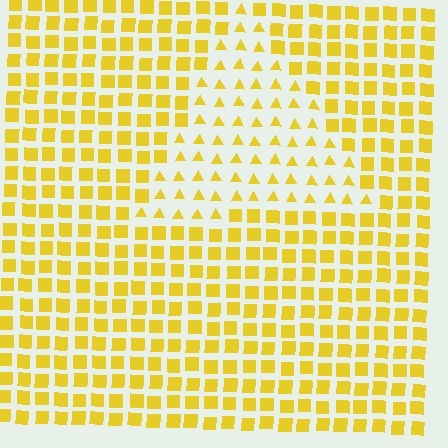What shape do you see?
I see a triangle.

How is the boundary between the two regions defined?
The boundary is defined by a change in element shape: triangles inside vs. squares outside. All elements share the same color and spacing.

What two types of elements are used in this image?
The image uses triangles inside the triangle region and squares outside it.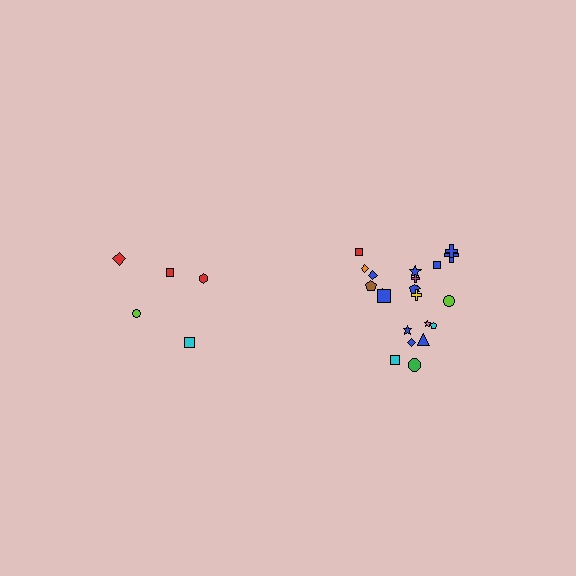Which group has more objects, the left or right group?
The right group.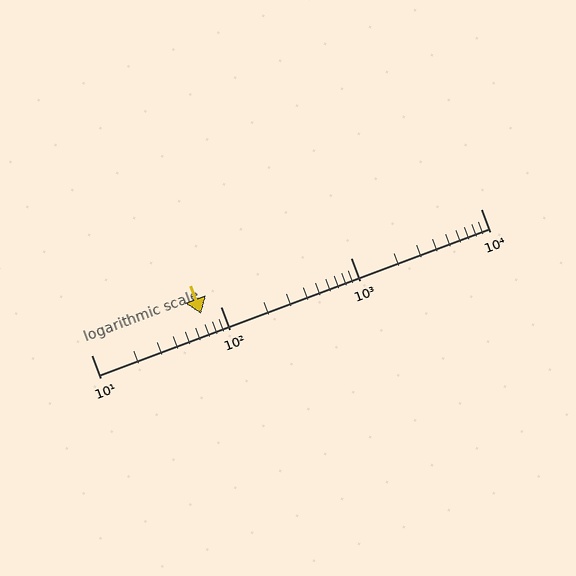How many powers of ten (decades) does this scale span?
The scale spans 3 decades, from 10 to 10000.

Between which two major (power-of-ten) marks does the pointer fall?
The pointer is between 10 and 100.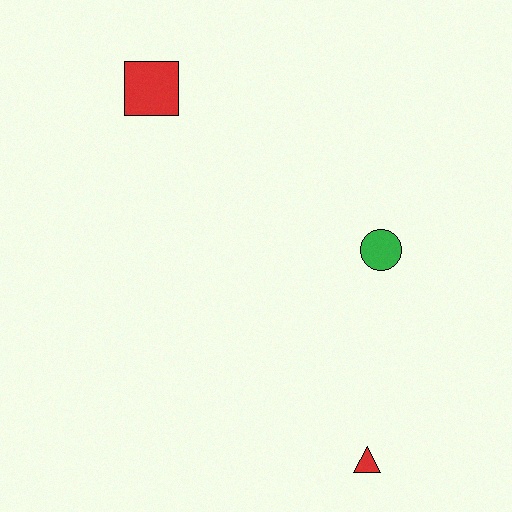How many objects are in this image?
There are 3 objects.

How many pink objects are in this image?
There are no pink objects.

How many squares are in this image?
There is 1 square.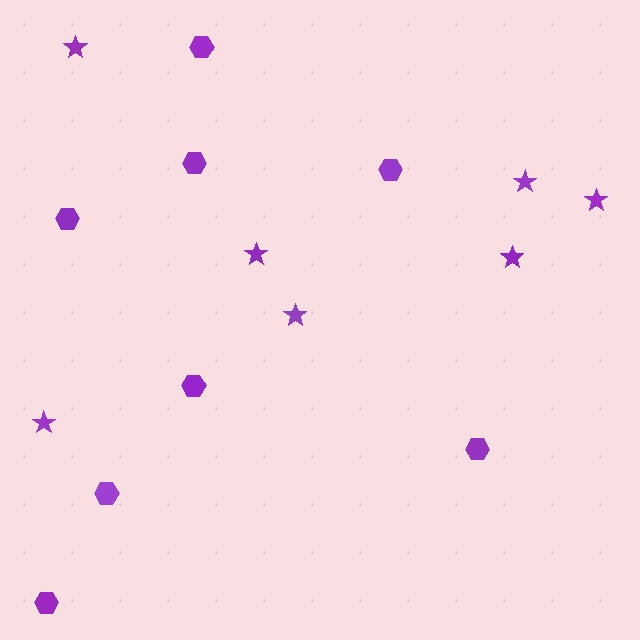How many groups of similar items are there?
There are 2 groups: one group of stars (7) and one group of hexagons (8).